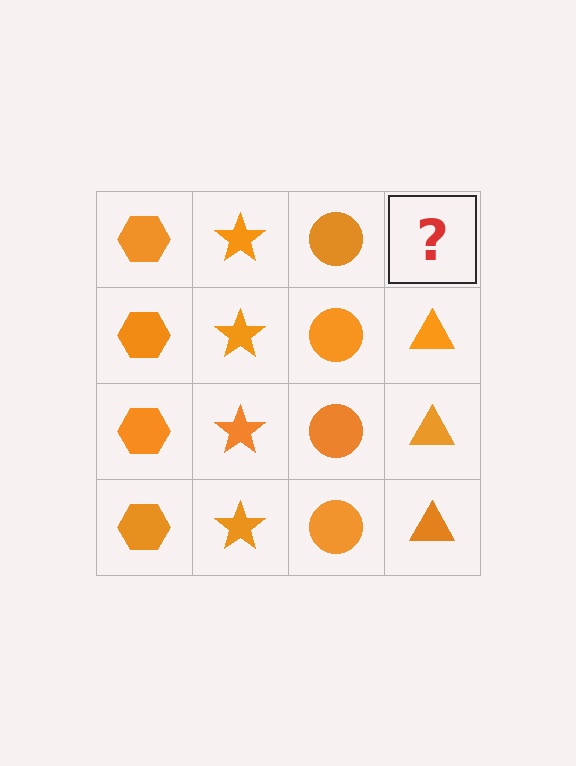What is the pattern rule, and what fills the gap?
The rule is that each column has a consistent shape. The gap should be filled with an orange triangle.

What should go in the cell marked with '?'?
The missing cell should contain an orange triangle.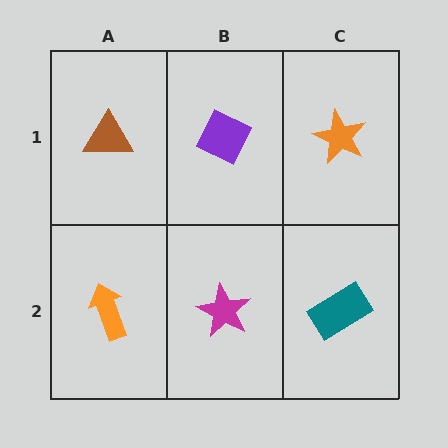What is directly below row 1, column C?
A teal rectangle.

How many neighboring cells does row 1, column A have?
2.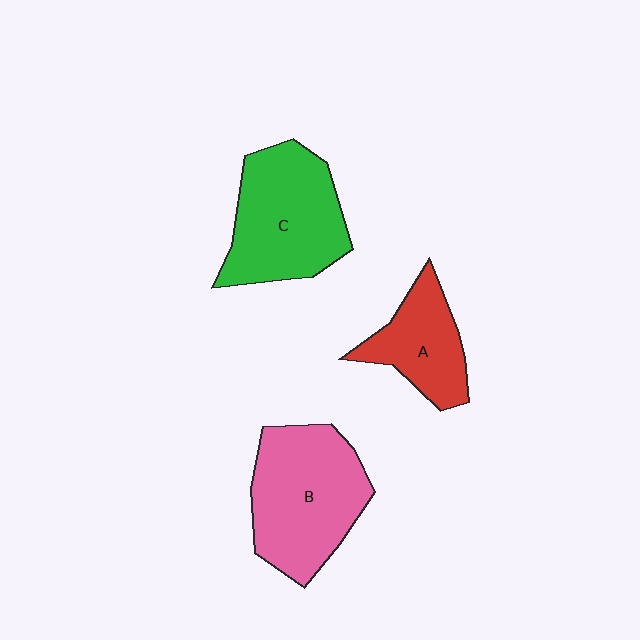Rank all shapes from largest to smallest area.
From largest to smallest: B (pink), C (green), A (red).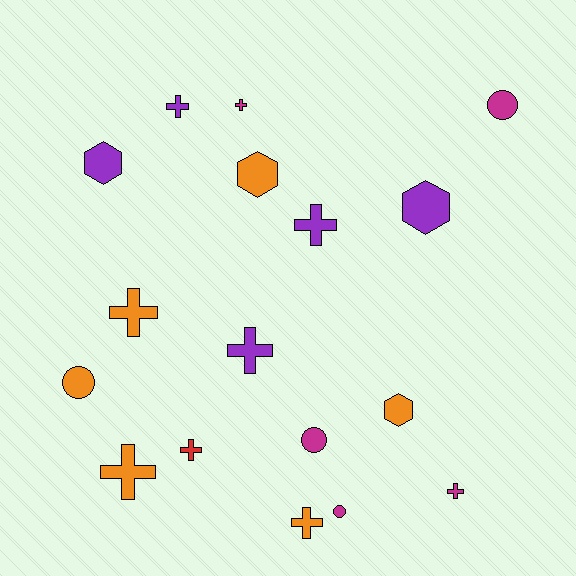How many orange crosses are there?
There are 3 orange crosses.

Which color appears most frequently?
Orange, with 6 objects.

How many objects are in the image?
There are 17 objects.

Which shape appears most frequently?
Cross, with 9 objects.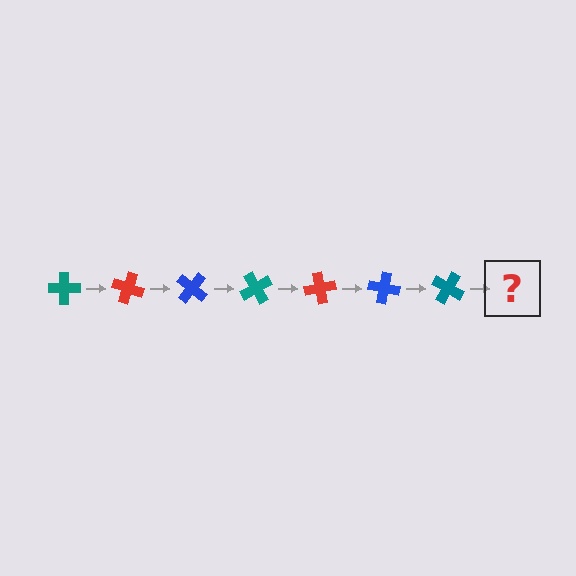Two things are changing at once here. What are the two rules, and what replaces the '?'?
The two rules are that it rotates 20 degrees each step and the color cycles through teal, red, and blue. The '?' should be a red cross, rotated 140 degrees from the start.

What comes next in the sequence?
The next element should be a red cross, rotated 140 degrees from the start.